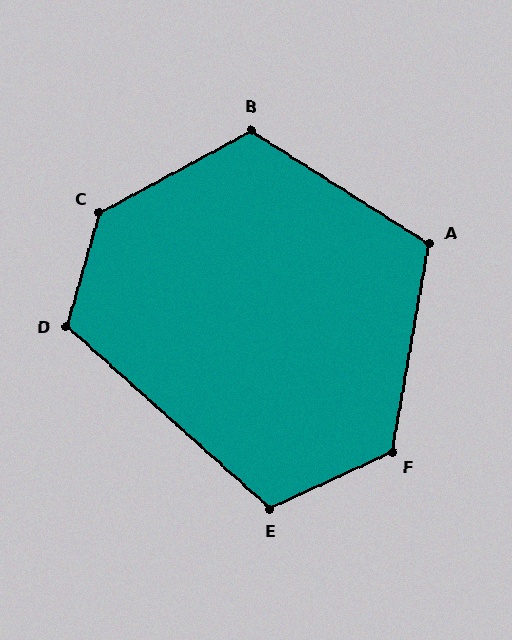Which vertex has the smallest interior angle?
A, at approximately 112 degrees.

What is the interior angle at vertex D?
Approximately 116 degrees (obtuse).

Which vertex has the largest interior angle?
C, at approximately 135 degrees.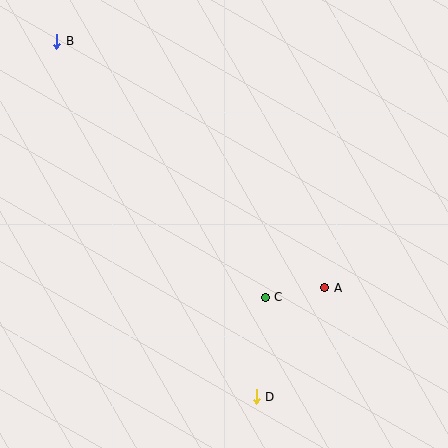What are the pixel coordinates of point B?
Point B is at (57, 41).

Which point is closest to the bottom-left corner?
Point D is closest to the bottom-left corner.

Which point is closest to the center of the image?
Point C at (265, 297) is closest to the center.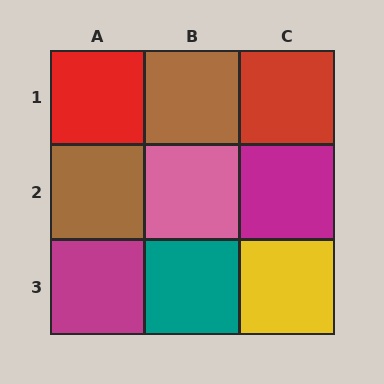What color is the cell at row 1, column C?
Red.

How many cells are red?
2 cells are red.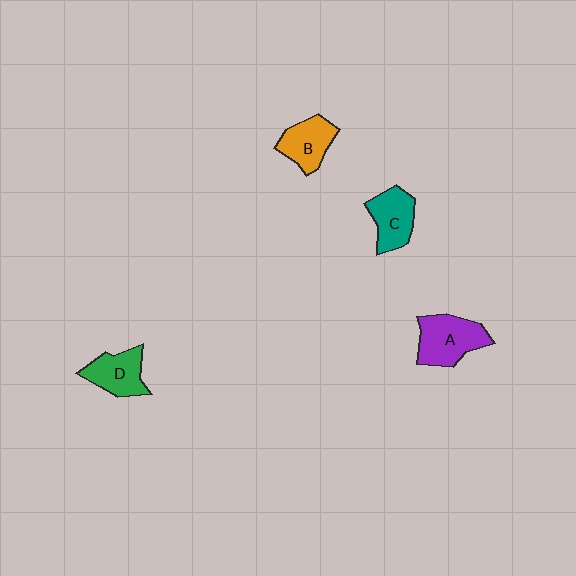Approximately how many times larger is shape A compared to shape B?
Approximately 1.3 times.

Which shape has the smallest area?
Shape B (orange).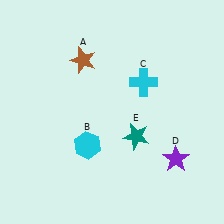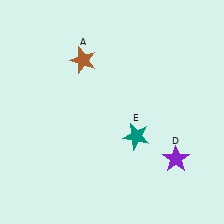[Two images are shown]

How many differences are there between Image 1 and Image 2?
There are 2 differences between the two images.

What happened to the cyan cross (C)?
The cyan cross (C) was removed in Image 2. It was in the top-right area of Image 1.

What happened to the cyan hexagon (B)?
The cyan hexagon (B) was removed in Image 2. It was in the bottom-left area of Image 1.